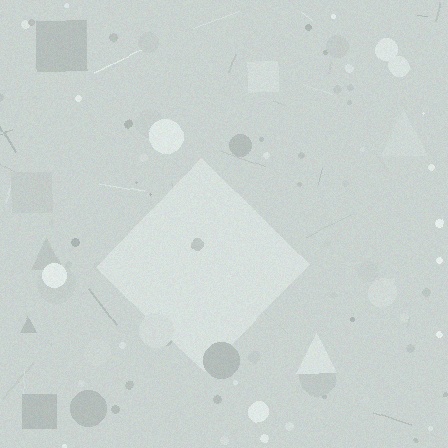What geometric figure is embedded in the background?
A diamond is embedded in the background.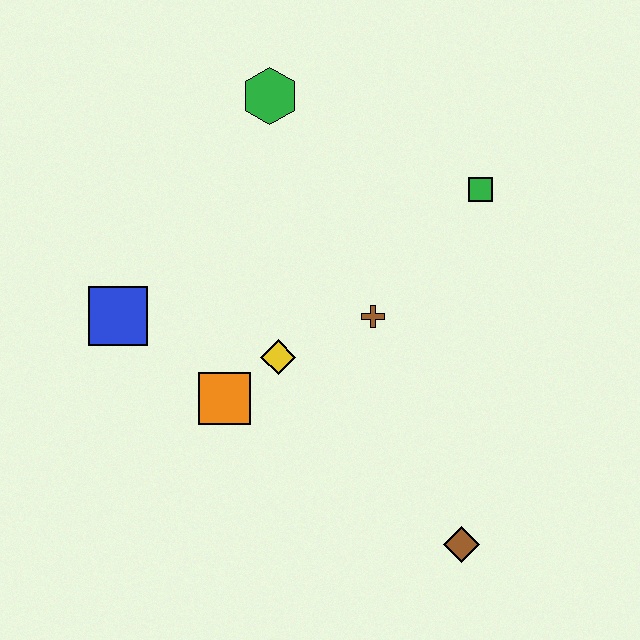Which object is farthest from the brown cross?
The blue square is farthest from the brown cross.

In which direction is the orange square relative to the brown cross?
The orange square is to the left of the brown cross.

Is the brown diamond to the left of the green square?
Yes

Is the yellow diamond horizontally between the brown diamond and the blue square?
Yes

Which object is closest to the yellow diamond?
The orange square is closest to the yellow diamond.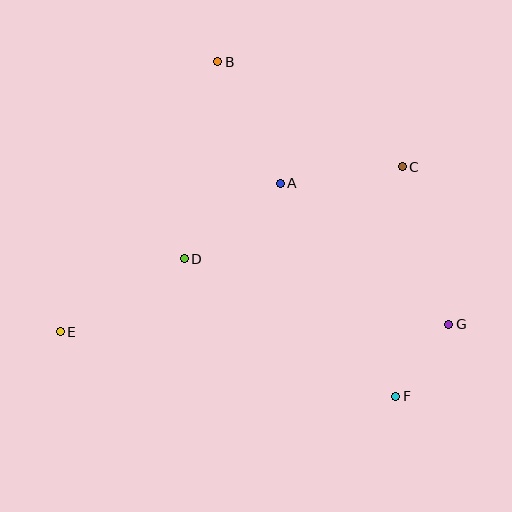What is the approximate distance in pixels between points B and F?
The distance between B and F is approximately 379 pixels.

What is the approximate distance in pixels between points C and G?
The distance between C and G is approximately 164 pixels.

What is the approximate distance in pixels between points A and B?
The distance between A and B is approximately 137 pixels.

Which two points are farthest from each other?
Points E and G are farthest from each other.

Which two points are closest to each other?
Points F and G are closest to each other.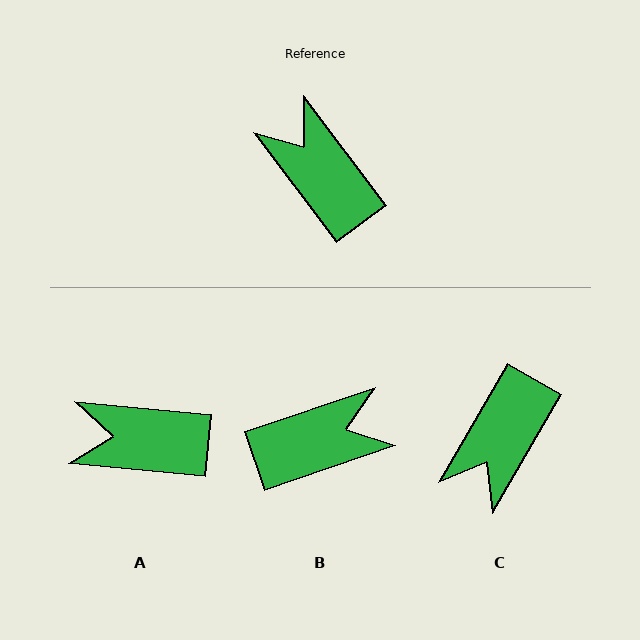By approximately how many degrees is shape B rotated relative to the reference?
Approximately 108 degrees clockwise.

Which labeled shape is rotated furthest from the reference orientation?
C, about 113 degrees away.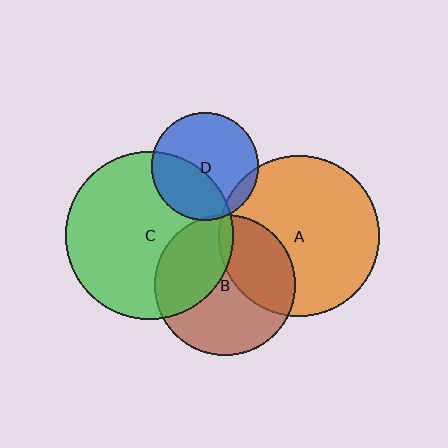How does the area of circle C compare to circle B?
Approximately 1.4 times.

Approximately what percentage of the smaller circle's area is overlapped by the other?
Approximately 5%.